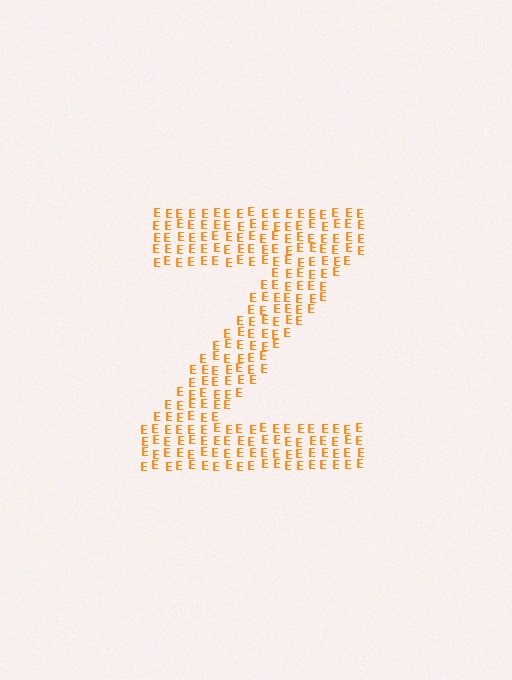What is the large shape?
The large shape is the letter Z.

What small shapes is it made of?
It is made of small letter E's.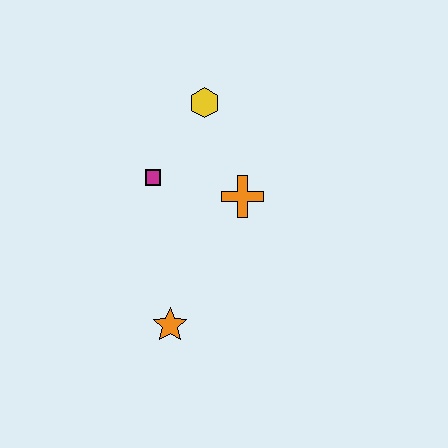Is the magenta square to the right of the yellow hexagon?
No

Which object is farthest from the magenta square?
The orange star is farthest from the magenta square.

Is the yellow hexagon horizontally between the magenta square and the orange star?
No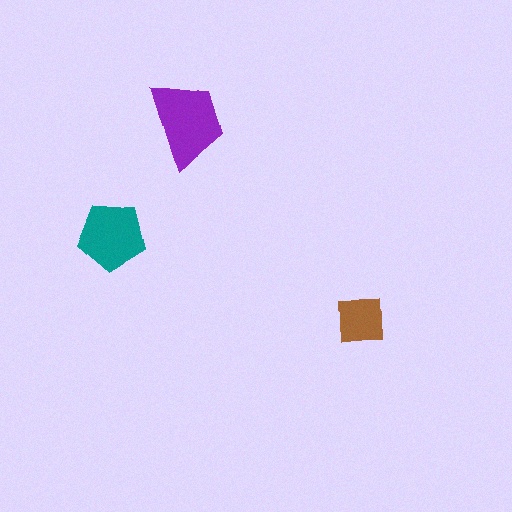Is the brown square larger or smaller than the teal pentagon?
Smaller.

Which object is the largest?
The purple trapezoid.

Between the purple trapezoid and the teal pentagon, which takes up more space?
The purple trapezoid.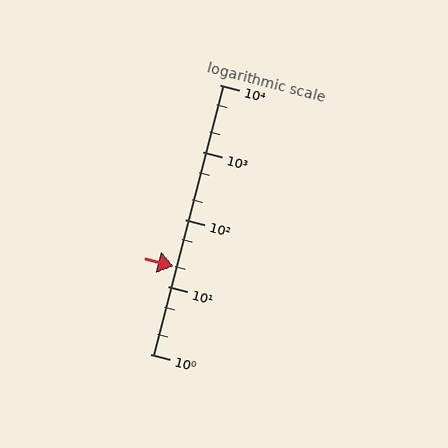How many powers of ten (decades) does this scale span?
The scale spans 4 decades, from 1 to 10000.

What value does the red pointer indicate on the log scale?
The pointer indicates approximately 20.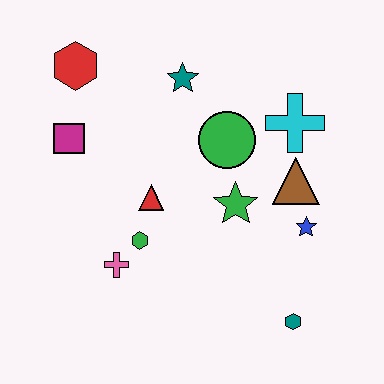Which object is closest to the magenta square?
The red hexagon is closest to the magenta square.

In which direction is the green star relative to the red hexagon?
The green star is to the right of the red hexagon.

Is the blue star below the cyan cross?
Yes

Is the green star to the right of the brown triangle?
No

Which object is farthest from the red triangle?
The teal hexagon is farthest from the red triangle.